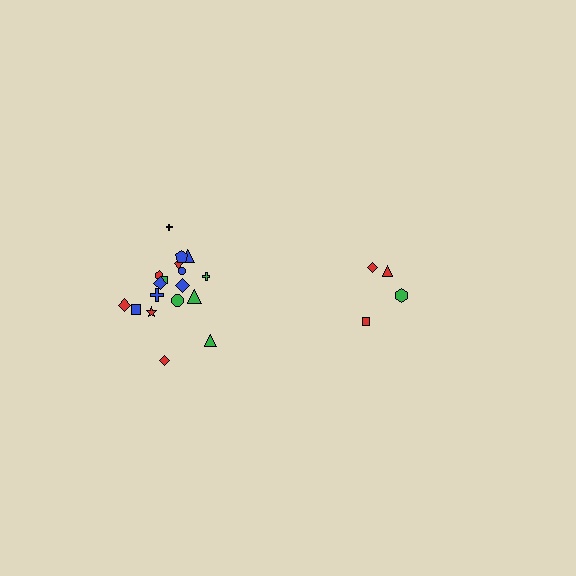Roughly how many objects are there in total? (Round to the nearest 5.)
Roughly 20 objects in total.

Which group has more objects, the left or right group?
The left group.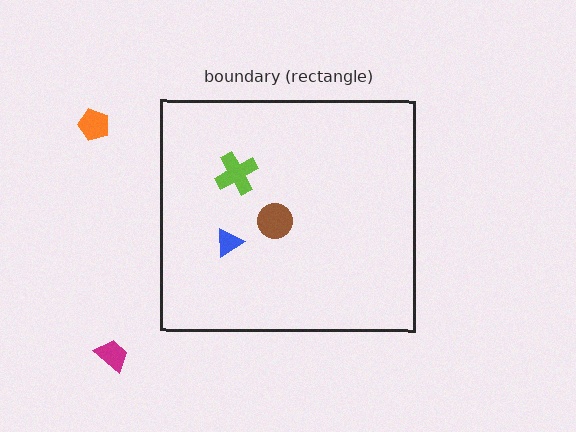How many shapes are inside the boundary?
3 inside, 2 outside.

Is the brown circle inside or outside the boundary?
Inside.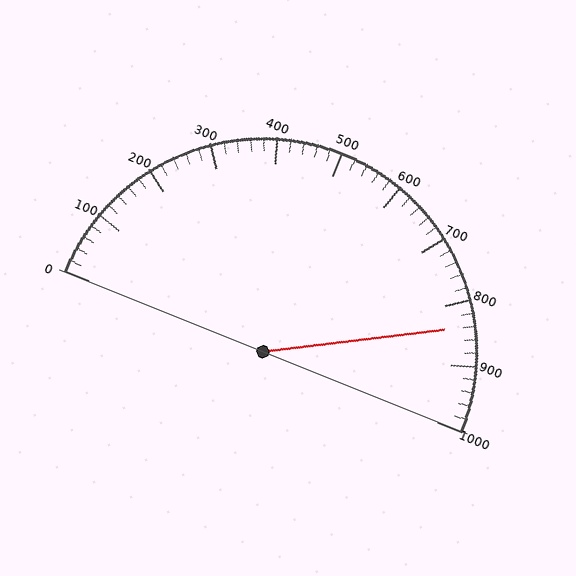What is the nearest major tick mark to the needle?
The nearest major tick mark is 800.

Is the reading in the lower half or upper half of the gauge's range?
The reading is in the upper half of the range (0 to 1000).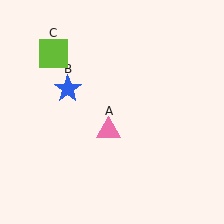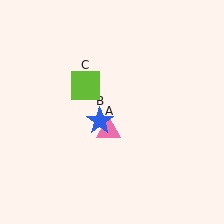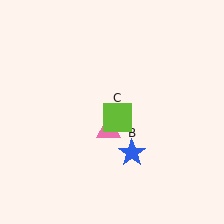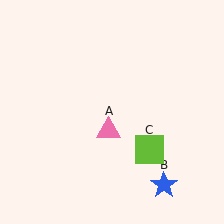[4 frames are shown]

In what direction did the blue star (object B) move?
The blue star (object B) moved down and to the right.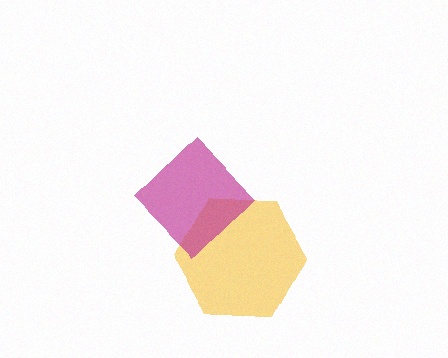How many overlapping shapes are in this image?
There are 2 overlapping shapes in the image.